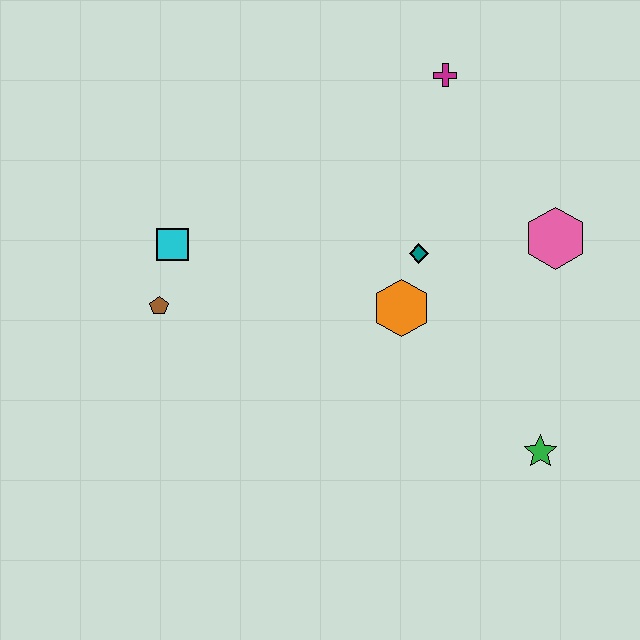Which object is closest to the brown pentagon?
The cyan square is closest to the brown pentagon.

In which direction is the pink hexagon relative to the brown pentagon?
The pink hexagon is to the right of the brown pentagon.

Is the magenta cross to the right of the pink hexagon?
No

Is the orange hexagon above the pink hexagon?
No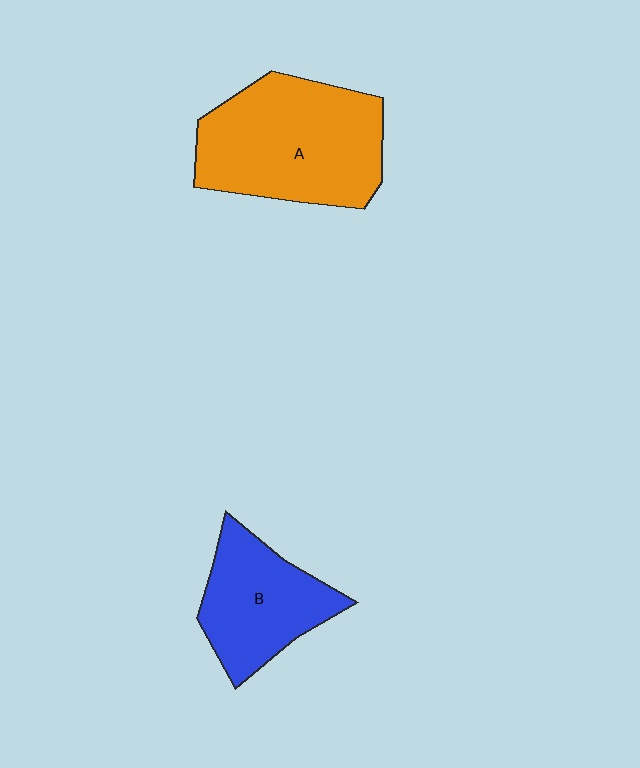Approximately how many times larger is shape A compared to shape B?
Approximately 1.5 times.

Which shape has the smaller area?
Shape B (blue).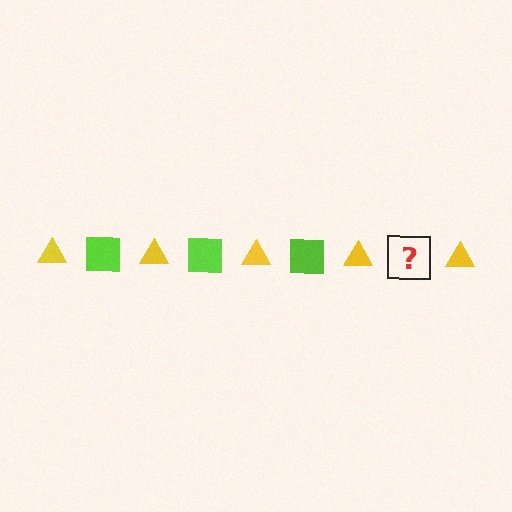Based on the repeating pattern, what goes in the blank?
The blank should be a lime square.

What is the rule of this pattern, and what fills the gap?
The rule is that the pattern alternates between yellow triangle and lime square. The gap should be filled with a lime square.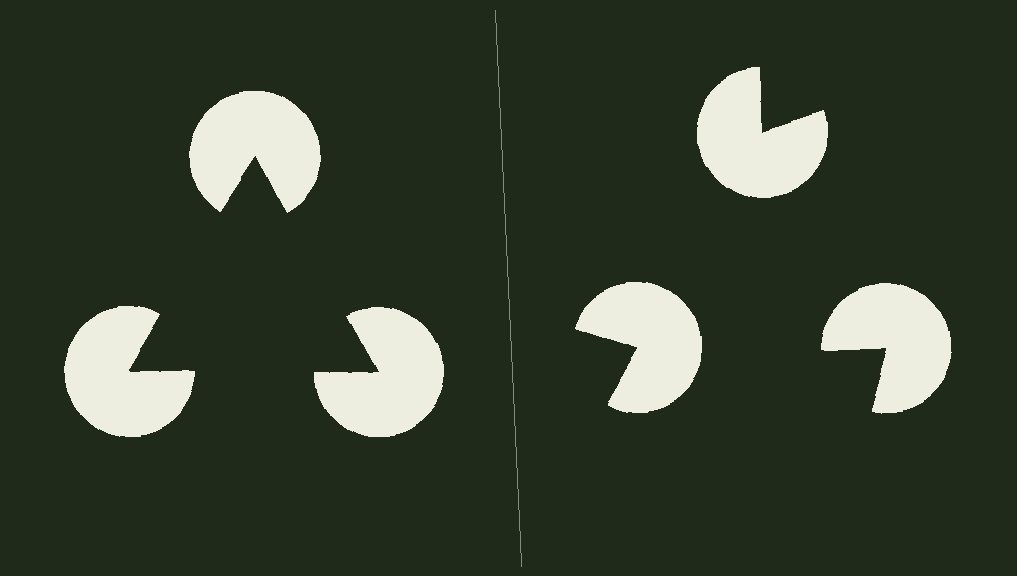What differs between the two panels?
The pac-man discs are positioned identically on both sides; only the wedge orientations differ. On the left they align to a triangle; on the right they are misaligned.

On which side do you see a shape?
An illusory triangle appears on the left side. On the right side the wedge cuts are rotated, so no coherent shape forms.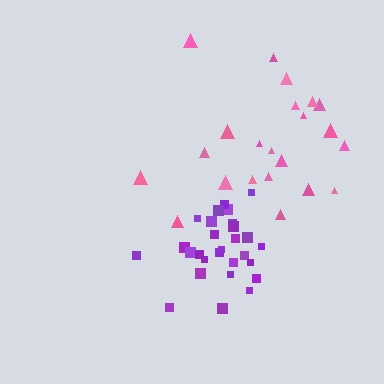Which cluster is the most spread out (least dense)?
Pink.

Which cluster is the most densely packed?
Purple.